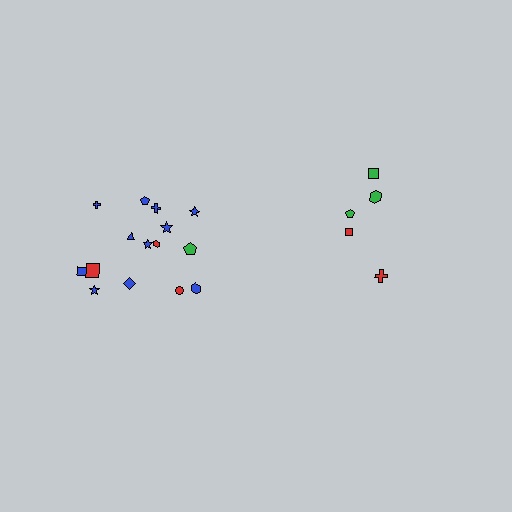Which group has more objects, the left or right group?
The left group.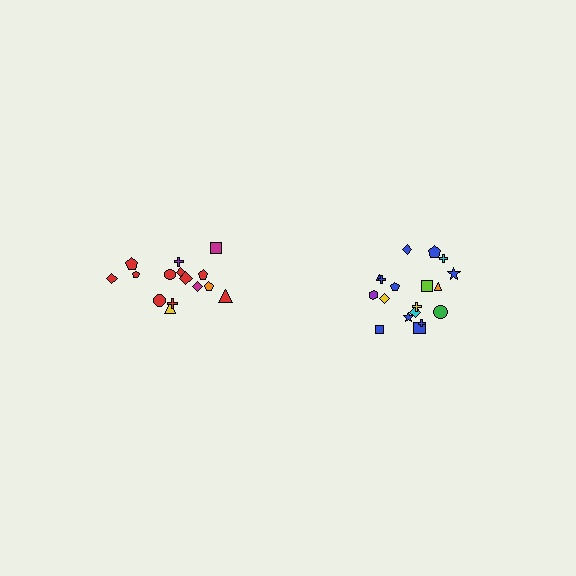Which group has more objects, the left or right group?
The right group.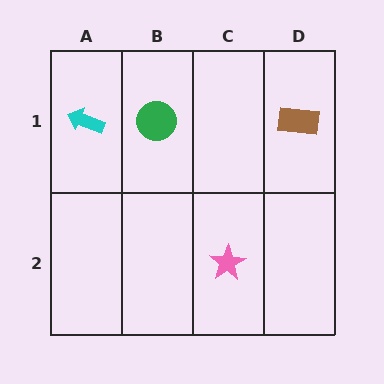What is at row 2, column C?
A pink star.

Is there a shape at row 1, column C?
No, that cell is empty.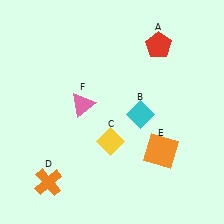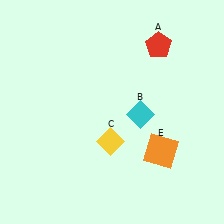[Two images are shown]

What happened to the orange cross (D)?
The orange cross (D) was removed in Image 2. It was in the bottom-left area of Image 1.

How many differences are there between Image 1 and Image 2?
There are 2 differences between the two images.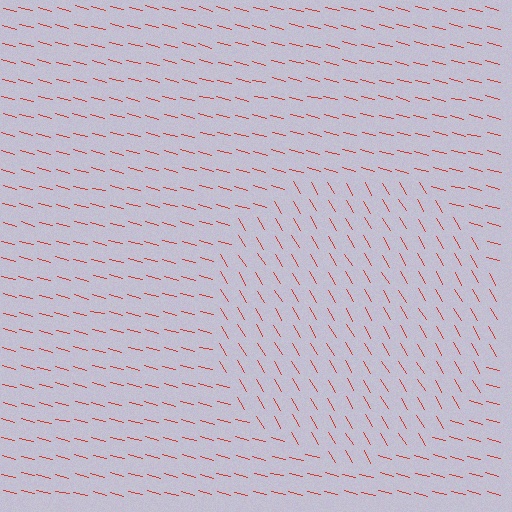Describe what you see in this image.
The image is filled with small red line segments. A circle region in the image has lines oriented differently from the surrounding lines, creating a visible texture boundary.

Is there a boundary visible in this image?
Yes, there is a texture boundary formed by a change in line orientation.